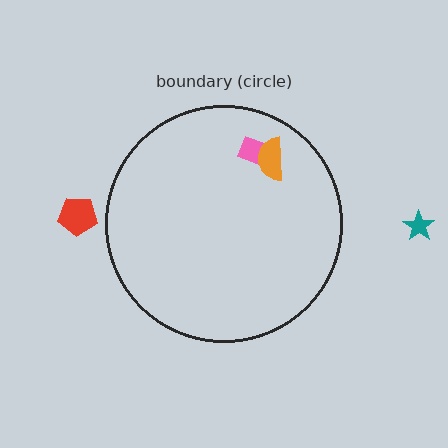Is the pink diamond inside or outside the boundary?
Inside.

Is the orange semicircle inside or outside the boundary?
Inside.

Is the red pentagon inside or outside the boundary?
Outside.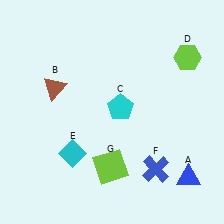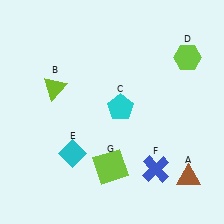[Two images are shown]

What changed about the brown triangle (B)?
In Image 1, B is brown. In Image 2, it changed to lime.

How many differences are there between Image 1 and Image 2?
There are 2 differences between the two images.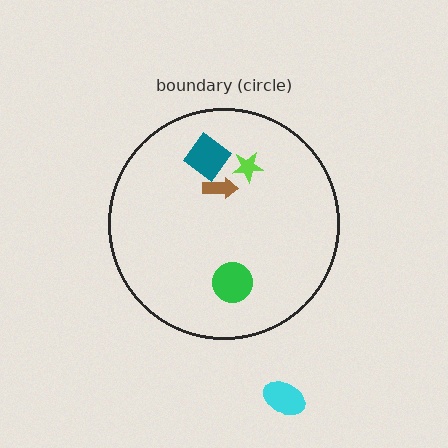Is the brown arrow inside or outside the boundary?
Inside.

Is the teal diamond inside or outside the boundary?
Inside.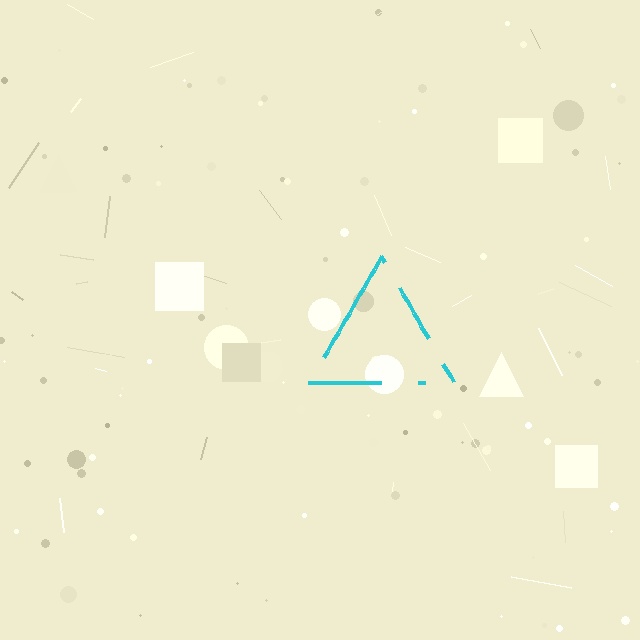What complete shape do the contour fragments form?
The contour fragments form a triangle.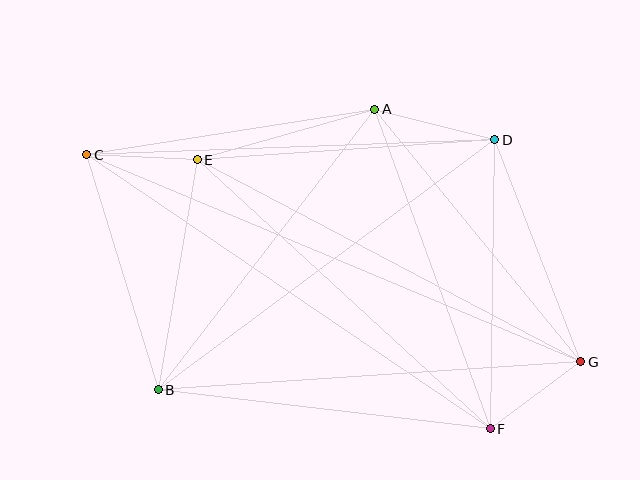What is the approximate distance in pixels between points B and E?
The distance between B and E is approximately 234 pixels.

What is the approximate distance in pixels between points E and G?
The distance between E and G is approximately 433 pixels.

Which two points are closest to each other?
Points C and E are closest to each other.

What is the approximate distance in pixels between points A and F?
The distance between A and F is approximately 340 pixels.